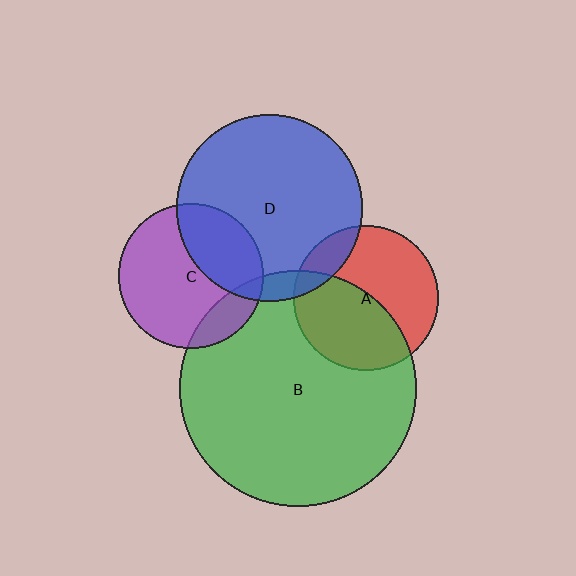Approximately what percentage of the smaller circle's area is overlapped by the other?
Approximately 45%.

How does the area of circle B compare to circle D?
Approximately 1.6 times.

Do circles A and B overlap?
Yes.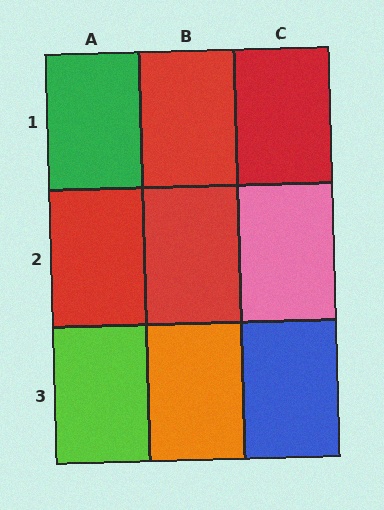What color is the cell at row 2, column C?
Pink.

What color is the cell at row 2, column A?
Red.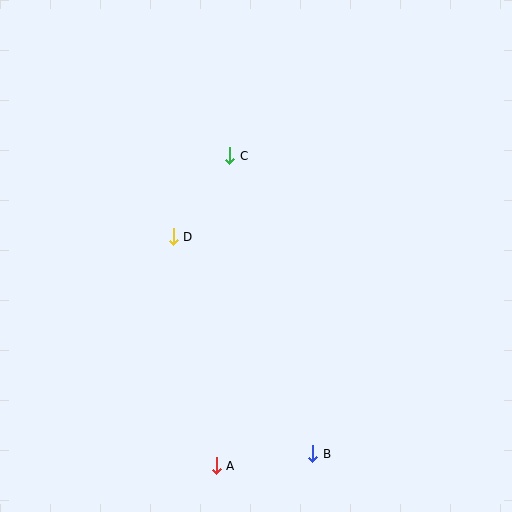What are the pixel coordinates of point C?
Point C is at (230, 156).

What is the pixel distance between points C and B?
The distance between C and B is 309 pixels.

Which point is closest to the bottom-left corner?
Point A is closest to the bottom-left corner.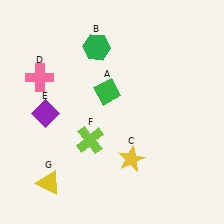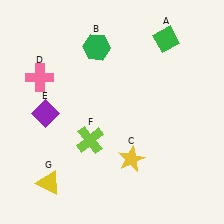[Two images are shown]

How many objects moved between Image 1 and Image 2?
1 object moved between the two images.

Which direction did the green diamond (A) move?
The green diamond (A) moved right.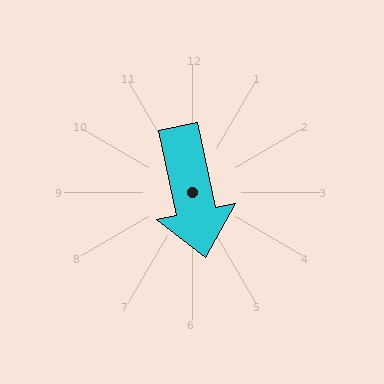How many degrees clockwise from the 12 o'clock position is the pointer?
Approximately 168 degrees.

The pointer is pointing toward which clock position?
Roughly 6 o'clock.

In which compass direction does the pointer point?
South.